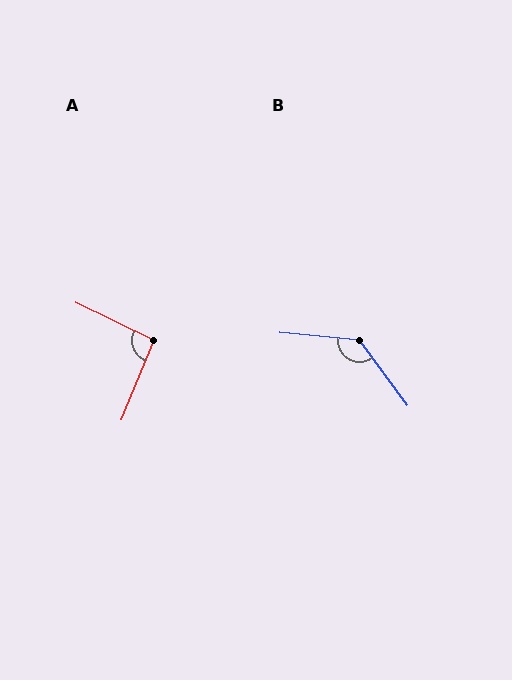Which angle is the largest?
B, at approximately 132 degrees.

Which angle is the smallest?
A, at approximately 93 degrees.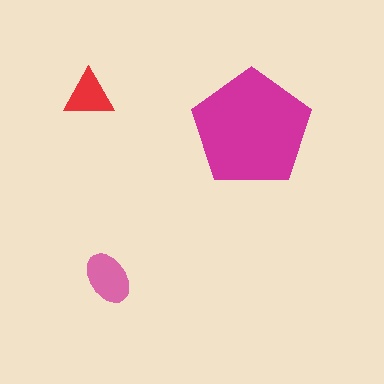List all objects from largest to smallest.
The magenta pentagon, the pink ellipse, the red triangle.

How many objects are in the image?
There are 3 objects in the image.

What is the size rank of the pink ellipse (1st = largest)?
2nd.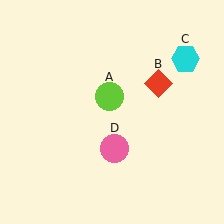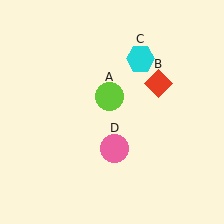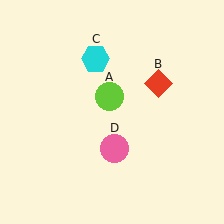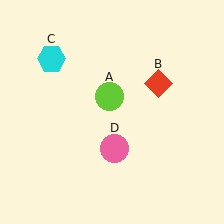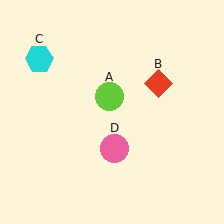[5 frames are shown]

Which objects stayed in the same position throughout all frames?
Lime circle (object A) and red diamond (object B) and pink circle (object D) remained stationary.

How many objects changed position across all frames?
1 object changed position: cyan hexagon (object C).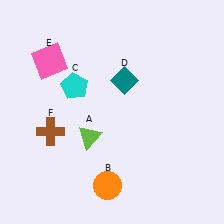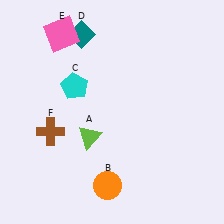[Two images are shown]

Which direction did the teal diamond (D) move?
The teal diamond (D) moved up.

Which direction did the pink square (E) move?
The pink square (E) moved up.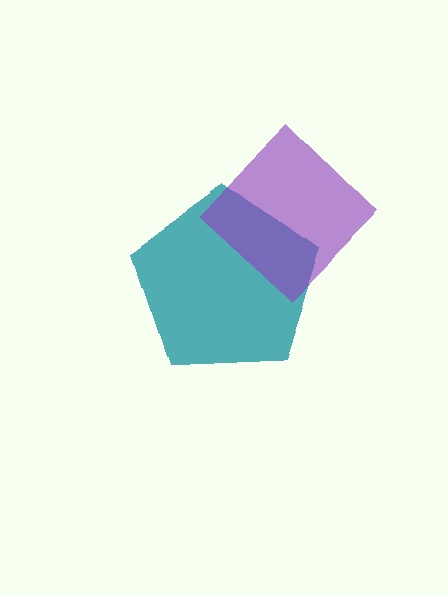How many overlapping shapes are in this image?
There are 2 overlapping shapes in the image.